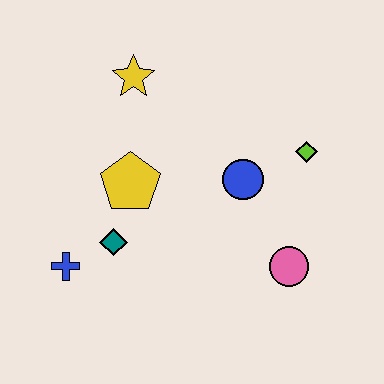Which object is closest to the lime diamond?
The blue circle is closest to the lime diamond.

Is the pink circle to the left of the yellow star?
No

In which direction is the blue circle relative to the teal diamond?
The blue circle is to the right of the teal diamond.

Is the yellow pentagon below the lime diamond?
Yes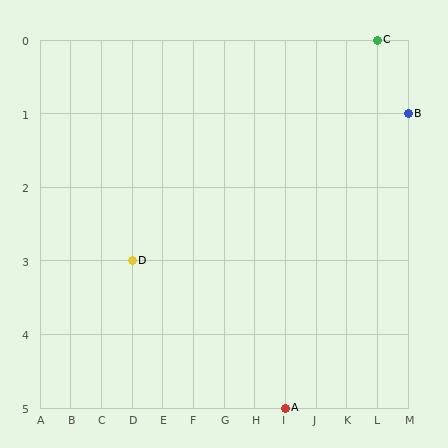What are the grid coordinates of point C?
Point C is at grid coordinates (L, 0).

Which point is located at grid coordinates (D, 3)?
Point D is at (D, 3).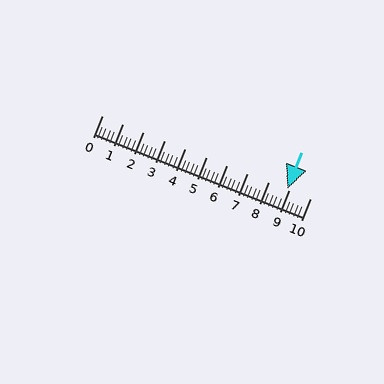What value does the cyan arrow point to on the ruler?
The cyan arrow points to approximately 8.9.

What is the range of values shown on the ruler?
The ruler shows values from 0 to 10.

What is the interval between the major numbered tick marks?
The major tick marks are spaced 1 units apart.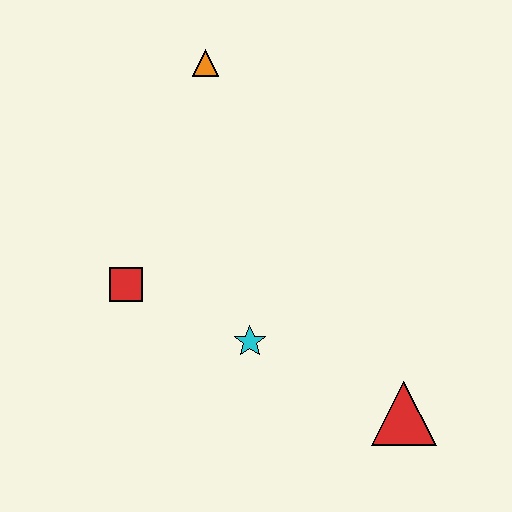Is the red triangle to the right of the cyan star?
Yes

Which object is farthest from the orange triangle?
The red triangle is farthest from the orange triangle.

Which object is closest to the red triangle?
The cyan star is closest to the red triangle.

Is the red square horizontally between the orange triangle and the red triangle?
No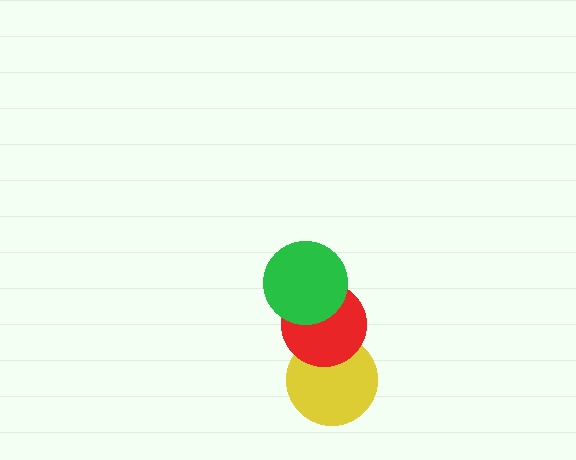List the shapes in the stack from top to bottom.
From top to bottom: the green circle, the red circle, the yellow circle.